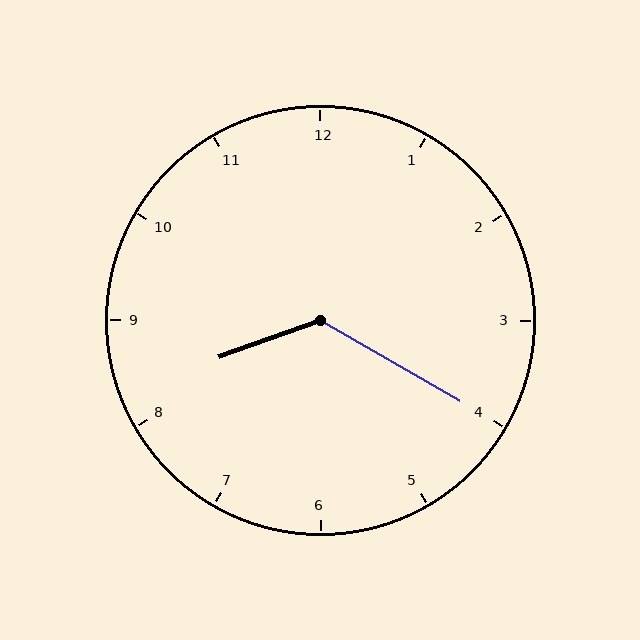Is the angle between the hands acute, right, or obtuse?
It is obtuse.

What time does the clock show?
8:20.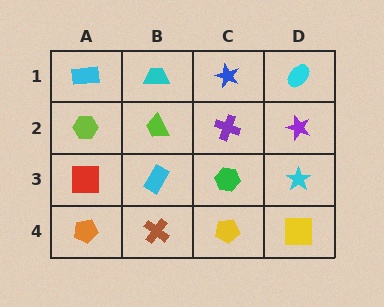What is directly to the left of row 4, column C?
A brown cross.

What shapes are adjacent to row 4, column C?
A green hexagon (row 3, column C), a brown cross (row 4, column B), a yellow square (row 4, column D).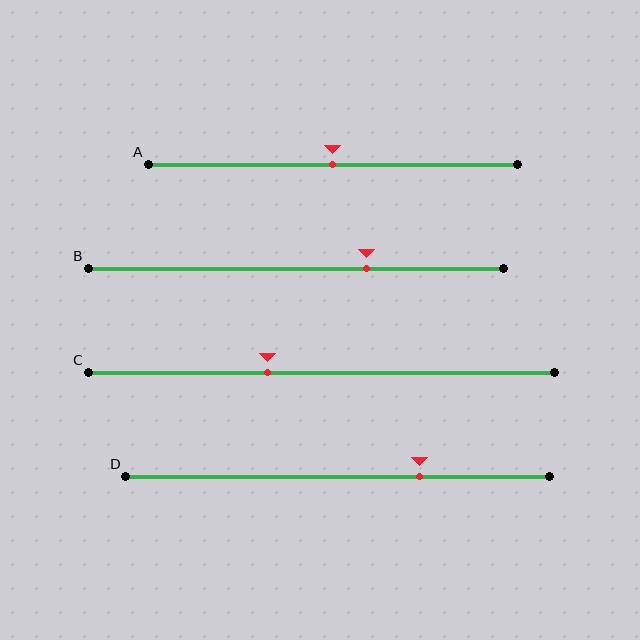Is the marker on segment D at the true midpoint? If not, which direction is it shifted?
No, the marker on segment D is shifted to the right by about 19% of the segment length.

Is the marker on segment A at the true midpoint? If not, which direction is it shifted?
Yes, the marker on segment A is at the true midpoint.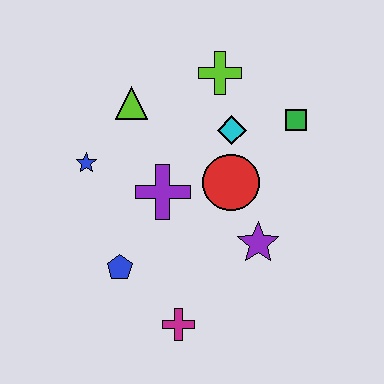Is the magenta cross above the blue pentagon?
No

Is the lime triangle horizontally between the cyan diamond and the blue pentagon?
Yes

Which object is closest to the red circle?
The cyan diamond is closest to the red circle.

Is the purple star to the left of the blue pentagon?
No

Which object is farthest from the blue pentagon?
The green square is farthest from the blue pentagon.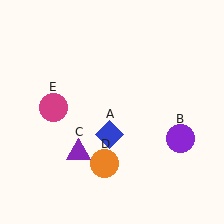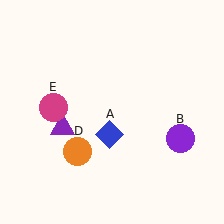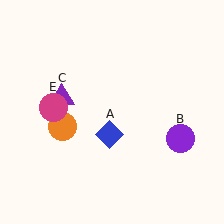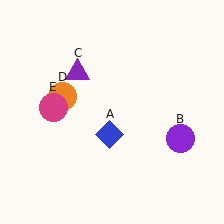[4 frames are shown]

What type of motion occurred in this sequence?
The purple triangle (object C), orange circle (object D) rotated clockwise around the center of the scene.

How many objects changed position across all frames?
2 objects changed position: purple triangle (object C), orange circle (object D).